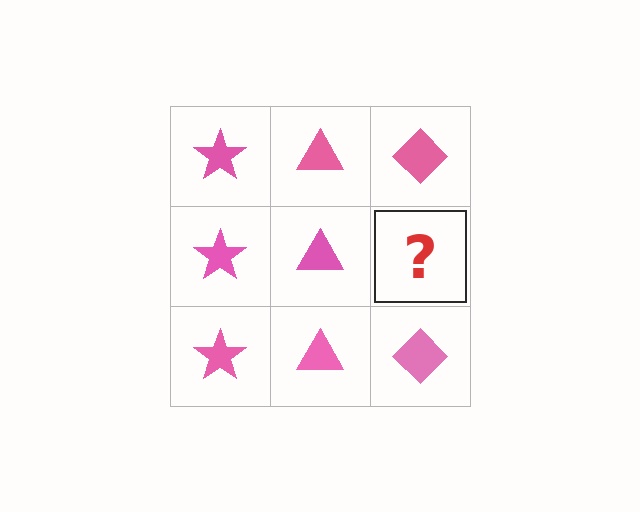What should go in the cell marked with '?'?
The missing cell should contain a pink diamond.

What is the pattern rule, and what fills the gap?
The rule is that each column has a consistent shape. The gap should be filled with a pink diamond.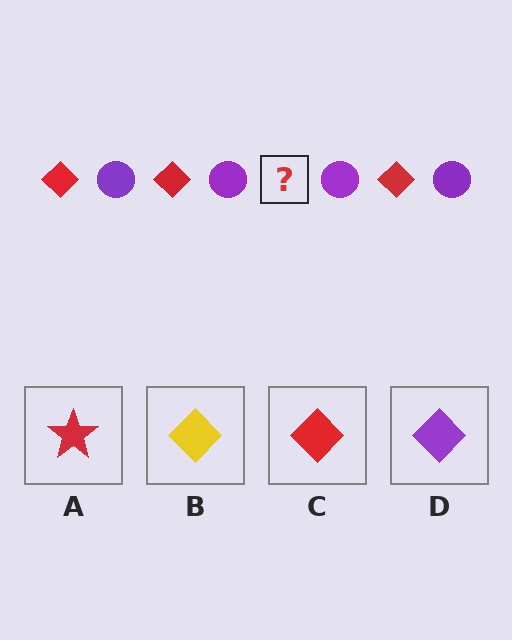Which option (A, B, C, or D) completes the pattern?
C.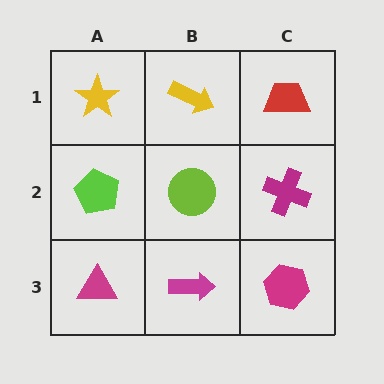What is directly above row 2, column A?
A yellow star.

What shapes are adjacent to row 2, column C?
A red trapezoid (row 1, column C), a magenta hexagon (row 3, column C), a lime circle (row 2, column B).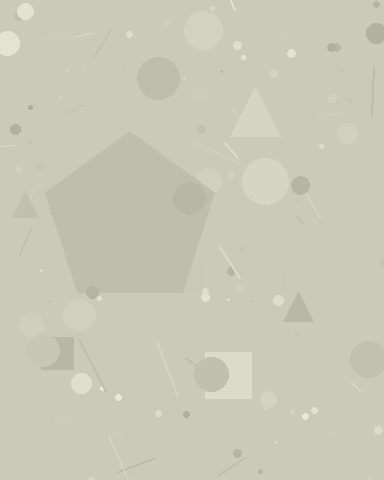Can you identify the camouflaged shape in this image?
The camouflaged shape is a pentagon.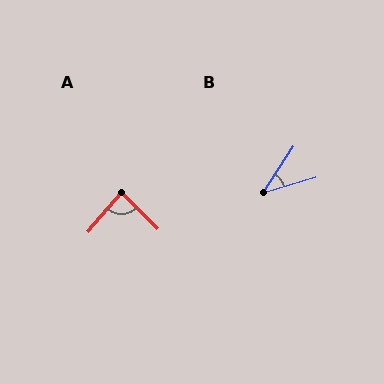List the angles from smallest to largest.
B (41°), A (86°).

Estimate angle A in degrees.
Approximately 86 degrees.